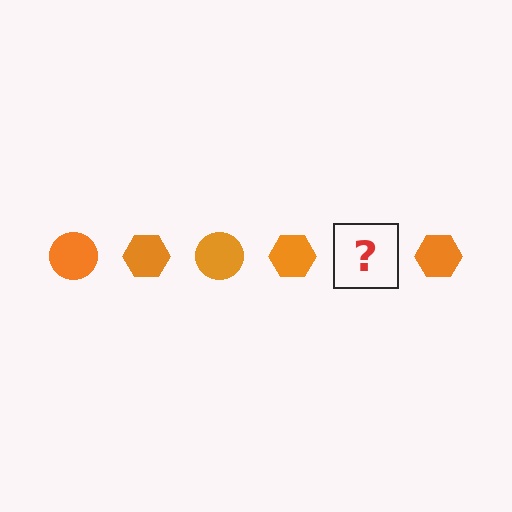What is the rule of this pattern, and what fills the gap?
The rule is that the pattern cycles through circle, hexagon shapes in orange. The gap should be filled with an orange circle.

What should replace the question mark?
The question mark should be replaced with an orange circle.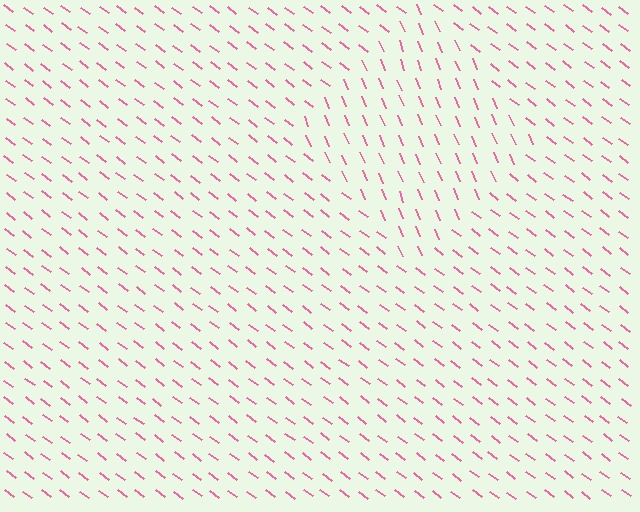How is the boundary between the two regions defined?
The boundary is defined purely by a change in line orientation (approximately 31 degrees difference). All lines are the same color and thickness.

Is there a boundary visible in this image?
Yes, there is a texture boundary formed by a change in line orientation.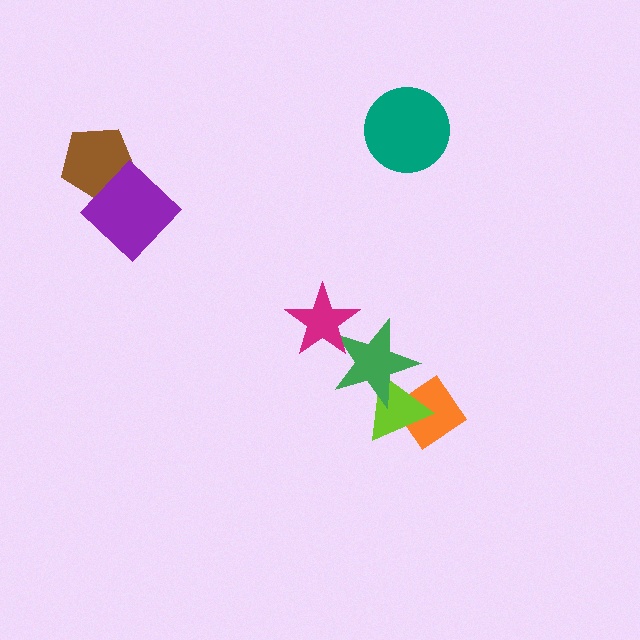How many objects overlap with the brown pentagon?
1 object overlaps with the brown pentagon.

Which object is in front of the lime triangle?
The green star is in front of the lime triangle.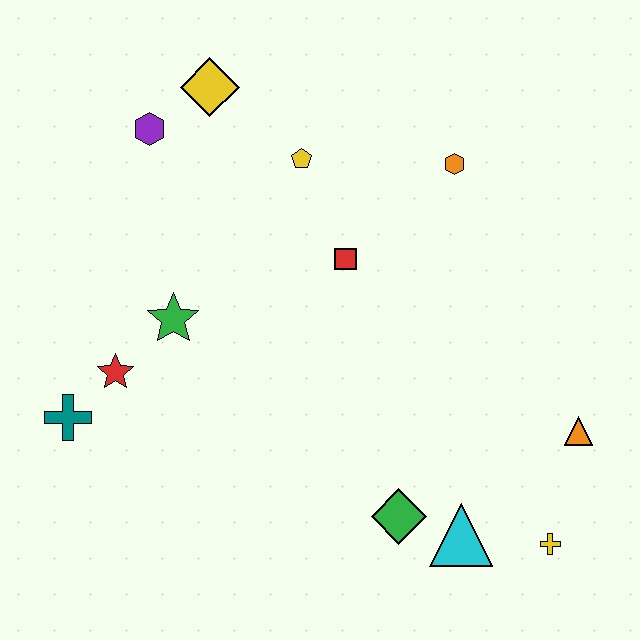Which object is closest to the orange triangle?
The yellow cross is closest to the orange triangle.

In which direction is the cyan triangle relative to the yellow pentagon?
The cyan triangle is below the yellow pentagon.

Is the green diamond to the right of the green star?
Yes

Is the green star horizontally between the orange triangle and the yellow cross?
No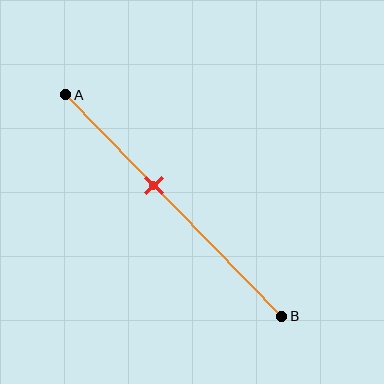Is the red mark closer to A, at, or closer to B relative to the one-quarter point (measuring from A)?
The red mark is closer to point B than the one-quarter point of segment AB.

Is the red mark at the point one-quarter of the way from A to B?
No, the mark is at about 40% from A, not at the 25% one-quarter point.